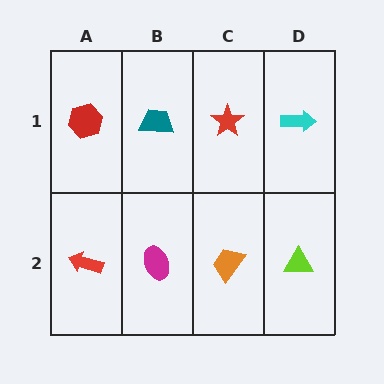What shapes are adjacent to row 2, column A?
A red hexagon (row 1, column A), a magenta ellipse (row 2, column B).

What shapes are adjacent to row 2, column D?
A cyan arrow (row 1, column D), an orange trapezoid (row 2, column C).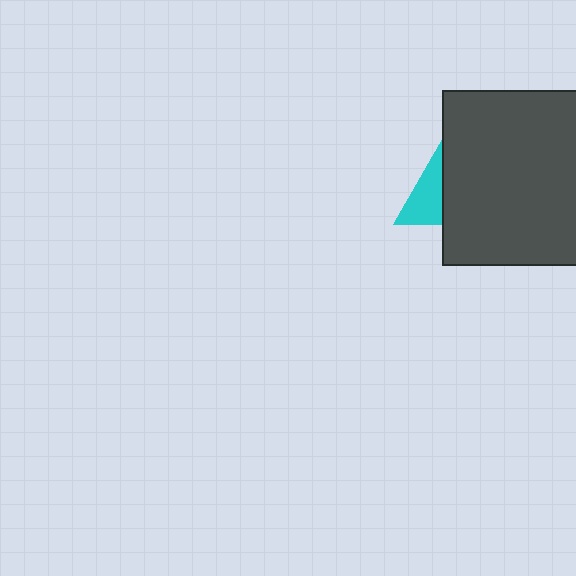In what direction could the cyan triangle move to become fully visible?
The cyan triangle could move left. That would shift it out from behind the dark gray square entirely.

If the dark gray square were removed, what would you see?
You would see the complete cyan triangle.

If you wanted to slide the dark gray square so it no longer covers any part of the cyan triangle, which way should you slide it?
Slide it right — that is the most direct way to separate the two shapes.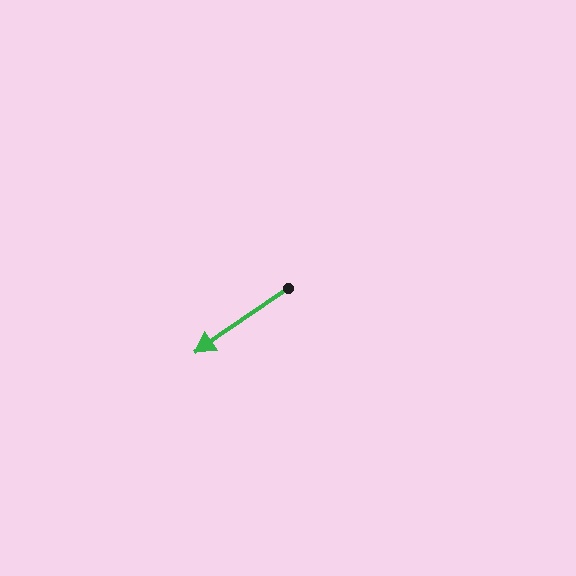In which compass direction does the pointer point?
Southwest.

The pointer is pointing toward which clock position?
Roughly 8 o'clock.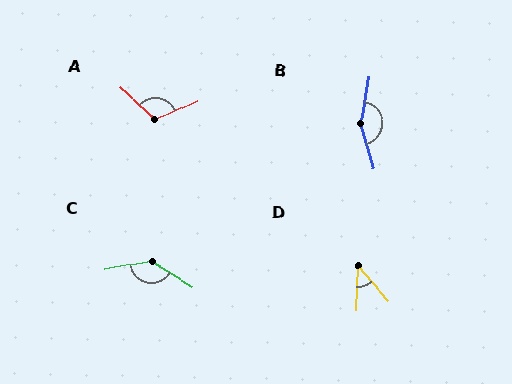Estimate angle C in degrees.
Approximately 137 degrees.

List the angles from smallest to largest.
D (43°), A (114°), C (137°), B (154°).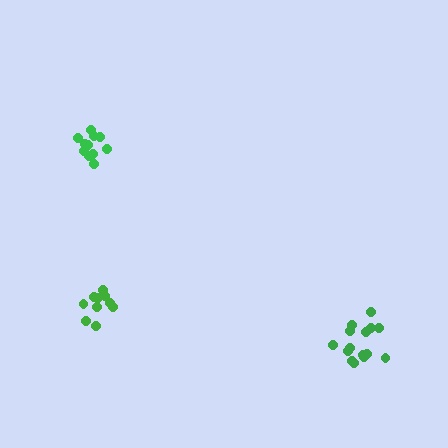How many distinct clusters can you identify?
There are 3 distinct clusters.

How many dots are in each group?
Group 1: 15 dots, Group 2: 11 dots, Group 3: 10 dots (36 total).